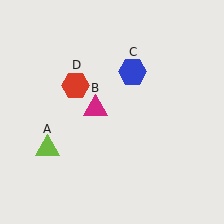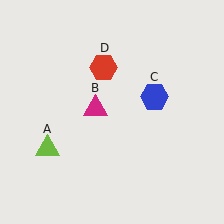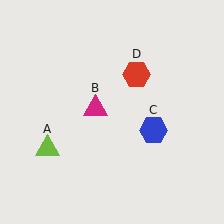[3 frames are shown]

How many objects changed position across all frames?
2 objects changed position: blue hexagon (object C), red hexagon (object D).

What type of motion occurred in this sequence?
The blue hexagon (object C), red hexagon (object D) rotated clockwise around the center of the scene.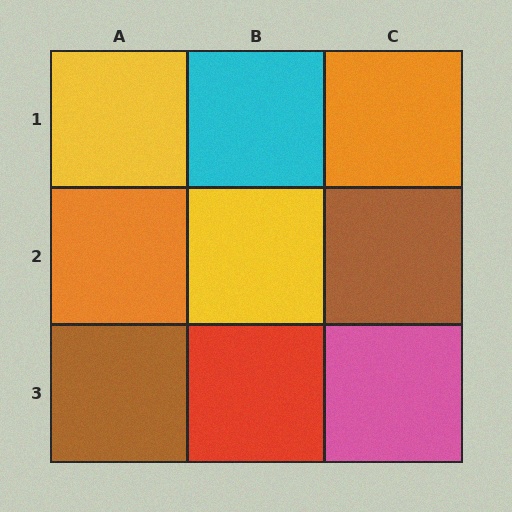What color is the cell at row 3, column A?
Brown.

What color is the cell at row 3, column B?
Red.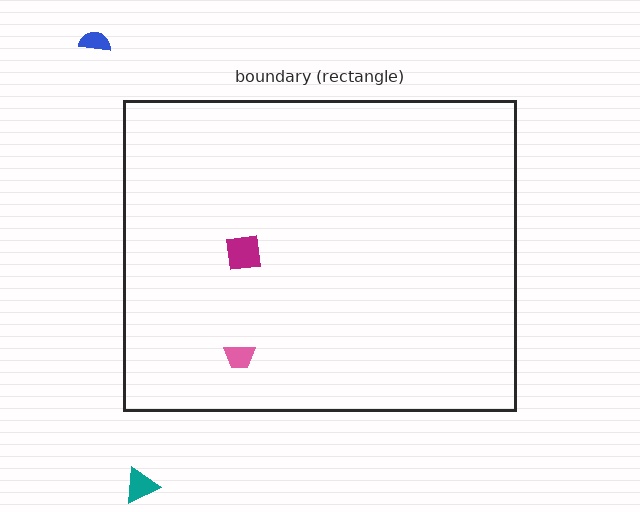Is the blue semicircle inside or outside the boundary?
Outside.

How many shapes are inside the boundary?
2 inside, 2 outside.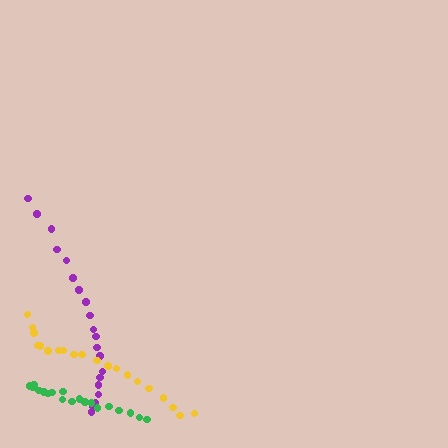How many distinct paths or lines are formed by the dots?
There are 3 distinct paths.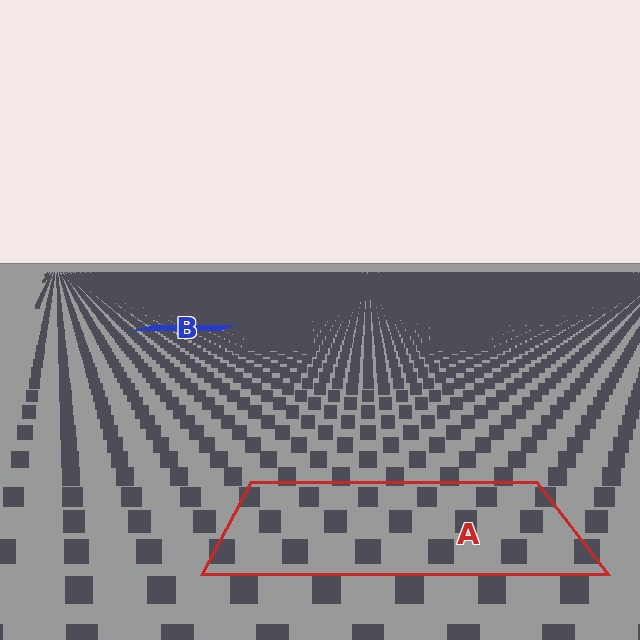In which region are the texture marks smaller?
The texture marks are smaller in region B, because it is farther away.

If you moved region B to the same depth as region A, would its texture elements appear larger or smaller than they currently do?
They would appear larger. At a closer depth, the same texture elements are projected at a bigger on-screen size.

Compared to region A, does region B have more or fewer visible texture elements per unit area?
Region B has more texture elements per unit area — they are packed more densely because it is farther away.